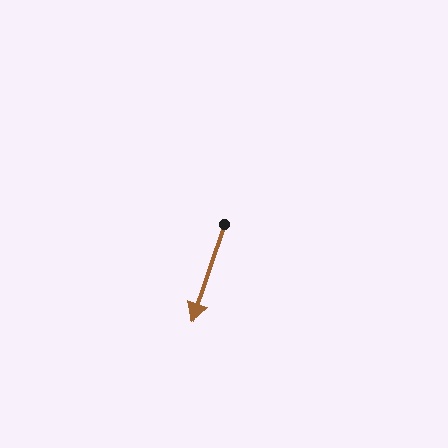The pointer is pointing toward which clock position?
Roughly 7 o'clock.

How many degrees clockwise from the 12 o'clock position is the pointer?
Approximately 198 degrees.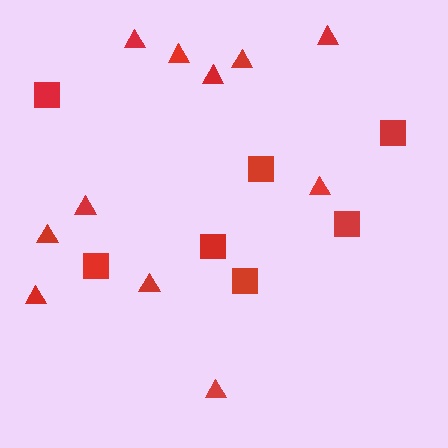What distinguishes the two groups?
There are 2 groups: one group of triangles (11) and one group of squares (7).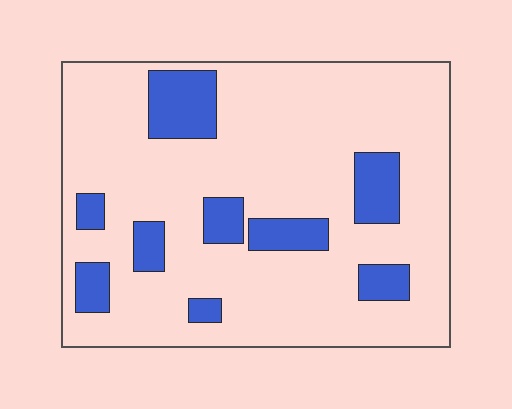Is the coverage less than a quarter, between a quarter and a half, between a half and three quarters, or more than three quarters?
Less than a quarter.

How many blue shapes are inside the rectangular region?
9.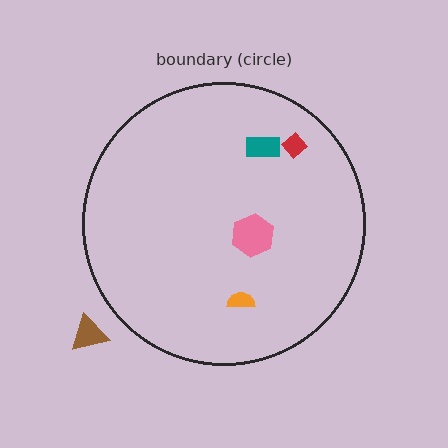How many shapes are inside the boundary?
4 inside, 1 outside.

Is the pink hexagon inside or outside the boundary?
Inside.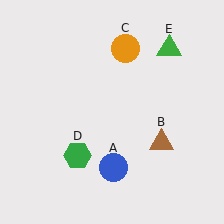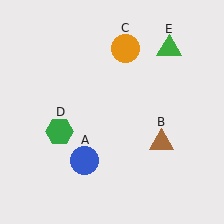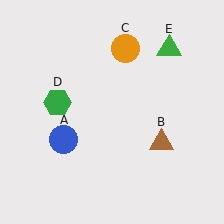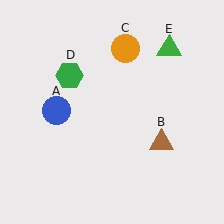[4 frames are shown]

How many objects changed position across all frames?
2 objects changed position: blue circle (object A), green hexagon (object D).